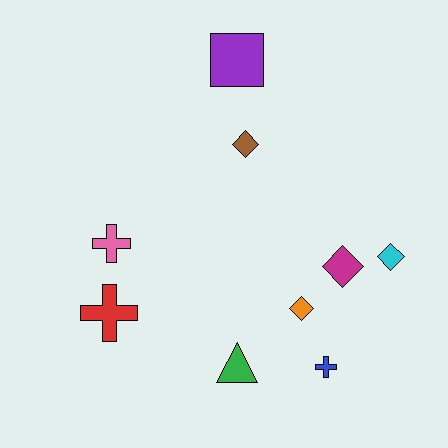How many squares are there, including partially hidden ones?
There is 1 square.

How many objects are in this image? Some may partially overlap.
There are 9 objects.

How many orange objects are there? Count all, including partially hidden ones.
There is 1 orange object.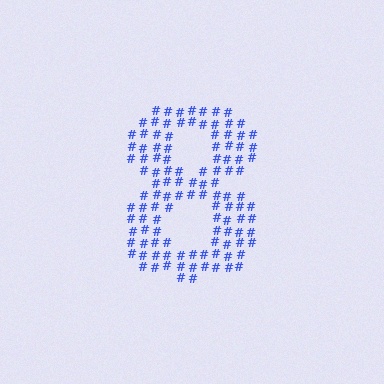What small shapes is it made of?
It is made of small hash symbols.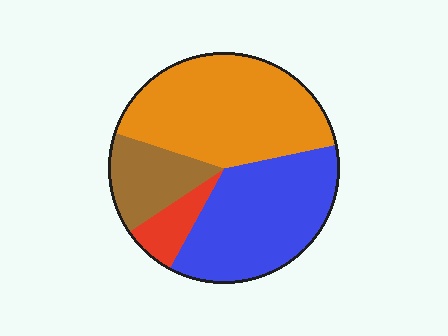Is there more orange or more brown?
Orange.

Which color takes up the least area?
Red, at roughly 10%.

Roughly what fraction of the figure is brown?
Brown takes up less than a quarter of the figure.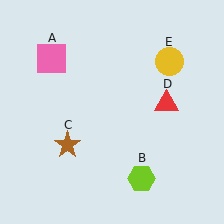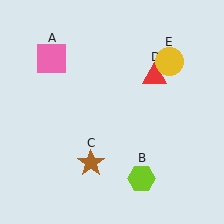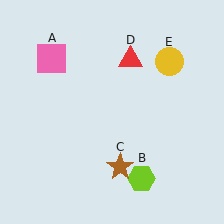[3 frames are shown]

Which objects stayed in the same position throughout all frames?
Pink square (object A) and lime hexagon (object B) and yellow circle (object E) remained stationary.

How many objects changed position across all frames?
2 objects changed position: brown star (object C), red triangle (object D).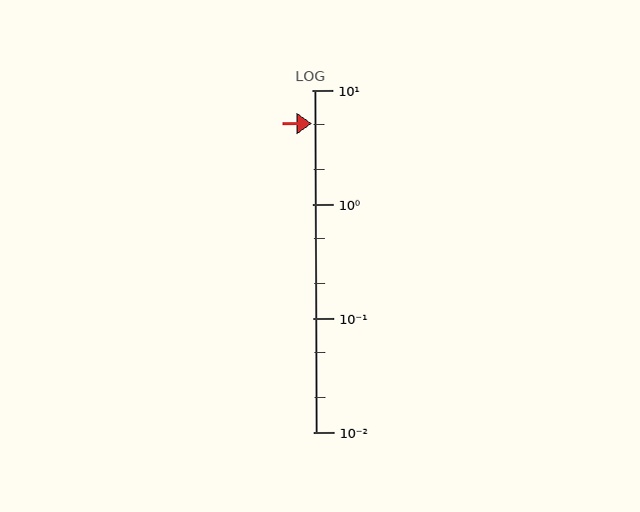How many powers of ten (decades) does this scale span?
The scale spans 3 decades, from 0.01 to 10.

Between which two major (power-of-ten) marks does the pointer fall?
The pointer is between 1 and 10.